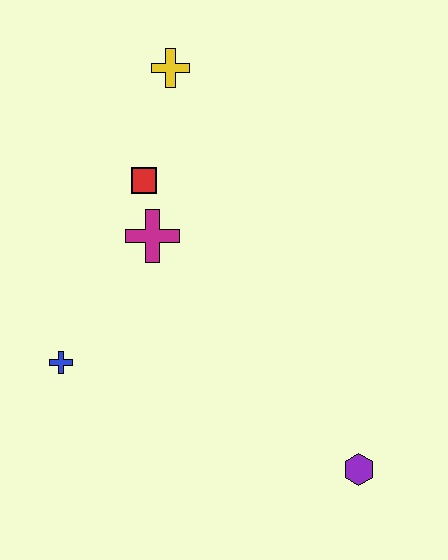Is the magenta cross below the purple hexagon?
No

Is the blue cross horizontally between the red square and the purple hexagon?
No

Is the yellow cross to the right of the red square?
Yes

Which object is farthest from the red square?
The purple hexagon is farthest from the red square.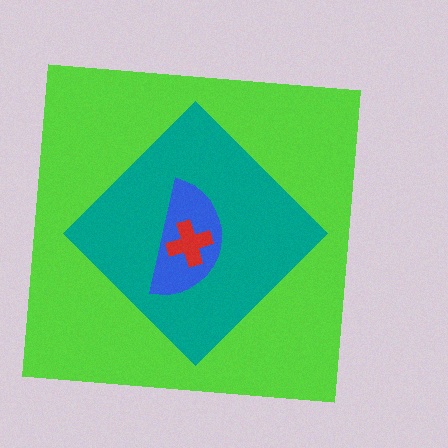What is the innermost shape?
The red cross.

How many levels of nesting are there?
4.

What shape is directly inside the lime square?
The teal diamond.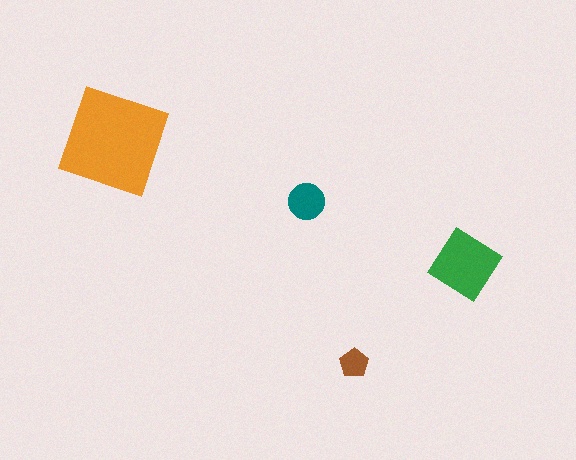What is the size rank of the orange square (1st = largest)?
1st.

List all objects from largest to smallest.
The orange square, the green diamond, the teal circle, the brown pentagon.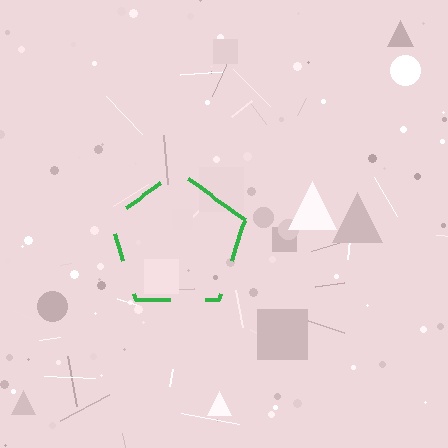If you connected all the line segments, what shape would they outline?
They would outline a pentagon.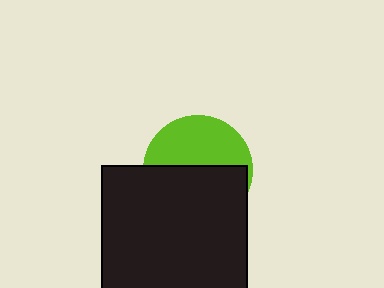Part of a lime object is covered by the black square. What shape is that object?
It is a circle.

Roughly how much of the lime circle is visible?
About half of it is visible (roughly 46%).